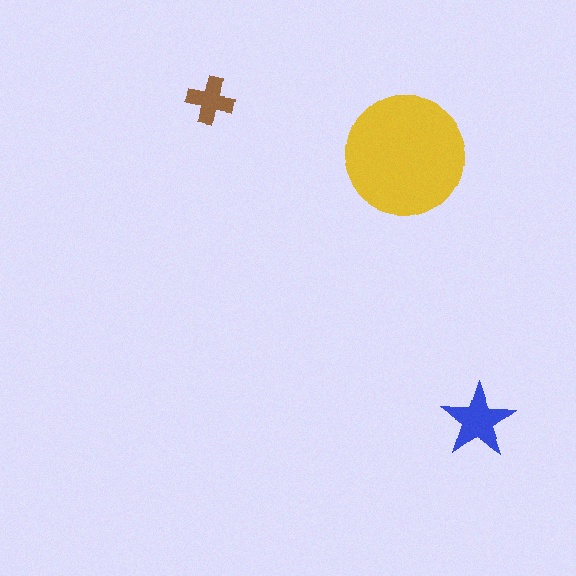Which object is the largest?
The yellow circle.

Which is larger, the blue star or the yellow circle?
The yellow circle.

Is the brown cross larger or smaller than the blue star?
Smaller.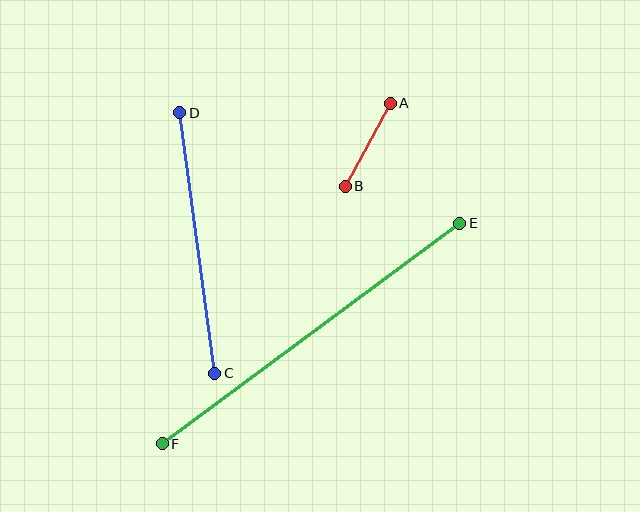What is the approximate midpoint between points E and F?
The midpoint is at approximately (311, 333) pixels.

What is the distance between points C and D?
The distance is approximately 263 pixels.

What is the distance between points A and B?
The distance is approximately 95 pixels.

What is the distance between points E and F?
The distance is approximately 371 pixels.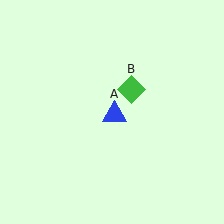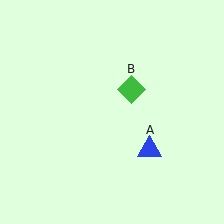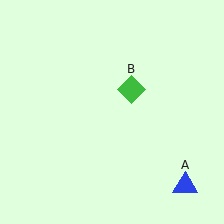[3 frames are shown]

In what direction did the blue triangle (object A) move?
The blue triangle (object A) moved down and to the right.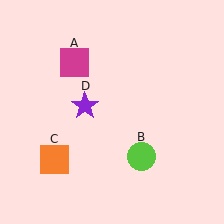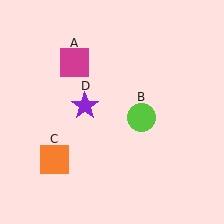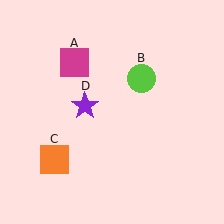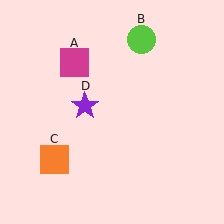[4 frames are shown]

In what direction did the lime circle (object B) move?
The lime circle (object B) moved up.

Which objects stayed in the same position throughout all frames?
Magenta square (object A) and orange square (object C) and purple star (object D) remained stationary.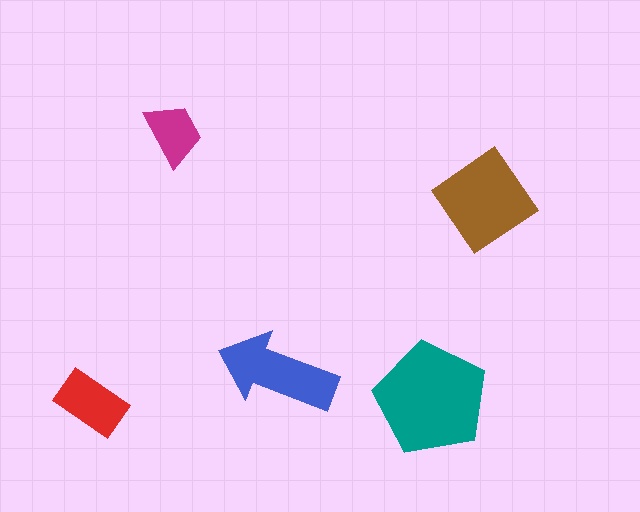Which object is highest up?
The magenta trapezoid is topmost.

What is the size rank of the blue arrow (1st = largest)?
3rd.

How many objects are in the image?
There are 5 objects in the image.